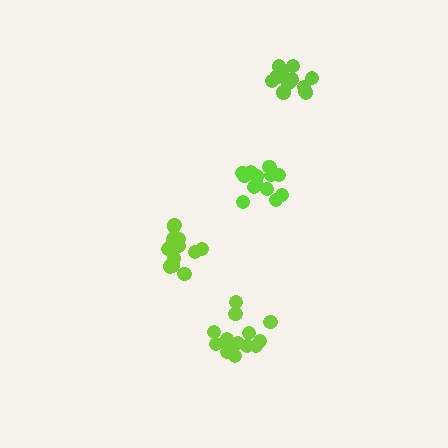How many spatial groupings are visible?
There are 4 spatial groupings.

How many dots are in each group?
Group 1: 14 dots, Group 2: 14 dots, Group 3: 15 dots, Group 4: 13 dots (56 total).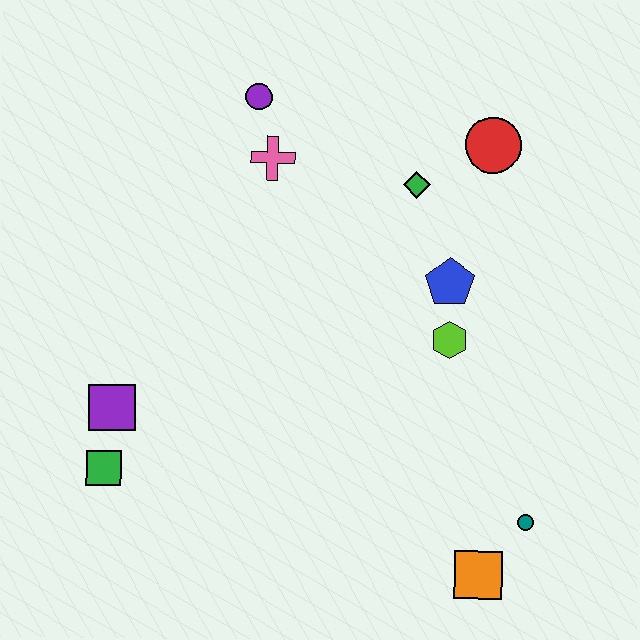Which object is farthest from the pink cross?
The orange square is farthest from the pink cross.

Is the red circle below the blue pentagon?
No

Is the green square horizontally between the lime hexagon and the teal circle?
No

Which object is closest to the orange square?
The teal circle is closest to the orange square.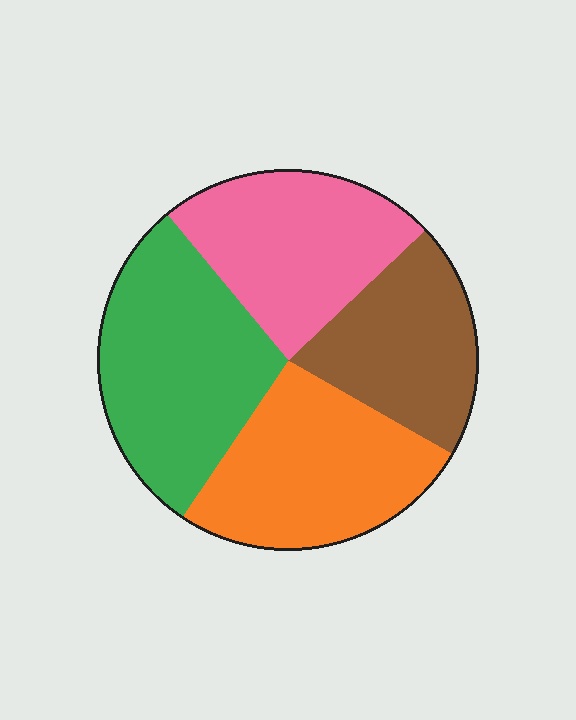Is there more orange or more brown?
Orange.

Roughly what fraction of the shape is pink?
Pink covers 24% of the shape.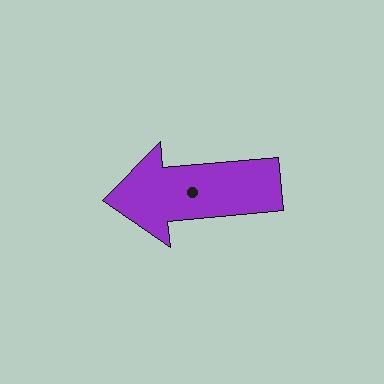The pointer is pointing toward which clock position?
Roughly 9 o'clock.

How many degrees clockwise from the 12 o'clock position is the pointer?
Approximately 265 degrees.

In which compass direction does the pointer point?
West.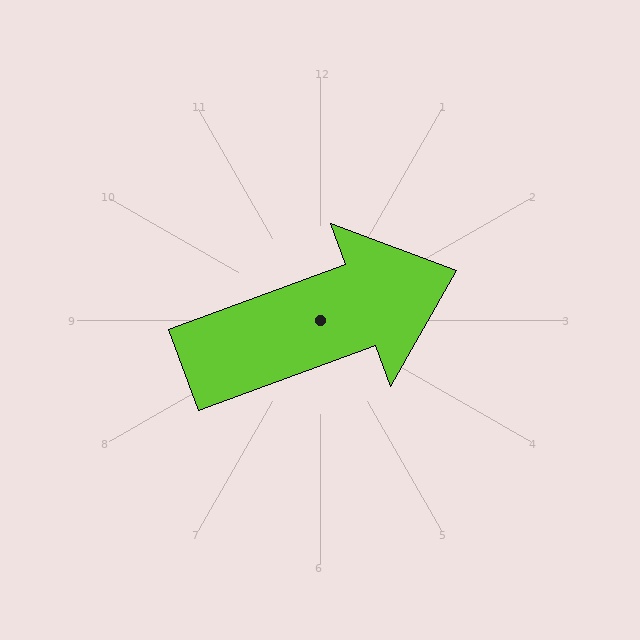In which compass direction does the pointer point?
East.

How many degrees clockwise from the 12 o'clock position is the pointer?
Approximately 70 degrees.